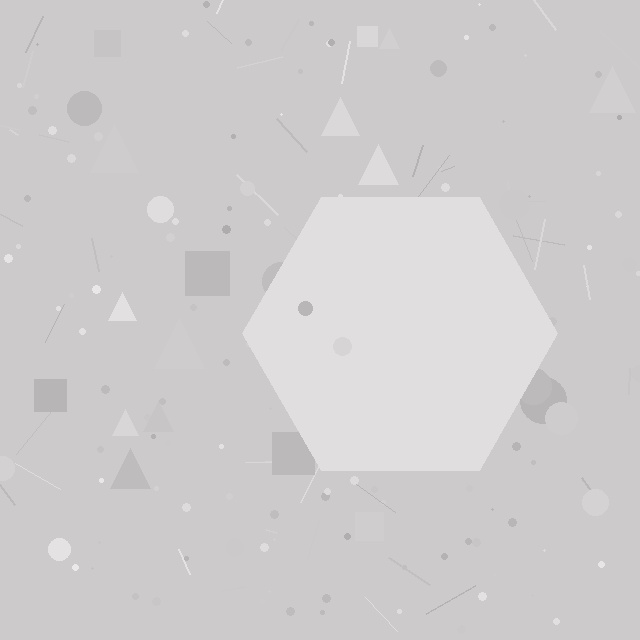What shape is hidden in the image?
A hexagon is hidden in the image.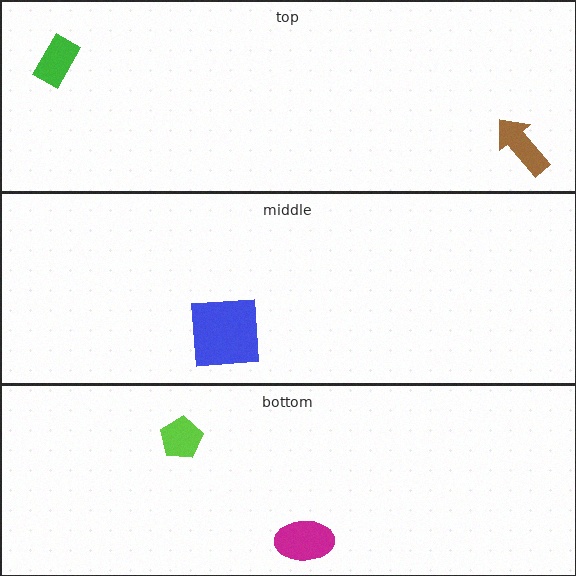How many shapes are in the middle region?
1.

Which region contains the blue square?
The middle region.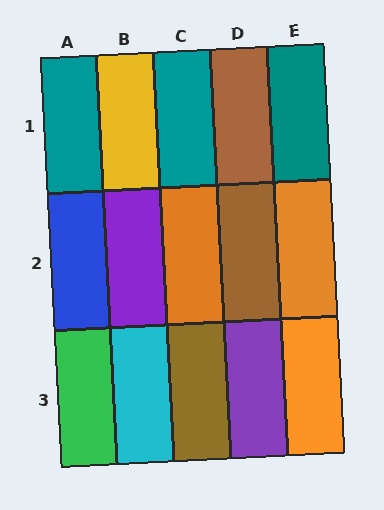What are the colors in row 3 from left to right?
Green, cyan, brown, purple, orange.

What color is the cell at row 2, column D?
Brown.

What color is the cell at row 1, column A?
Teal.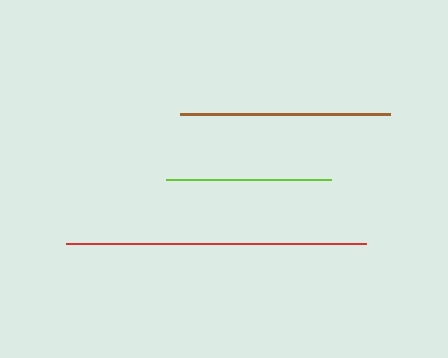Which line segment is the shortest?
The lime line is the shortest at approximately 165 pixels.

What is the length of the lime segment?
The lime segment is approximately 165 pixels long.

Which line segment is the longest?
The red line is the longest at approximately 300 pixels.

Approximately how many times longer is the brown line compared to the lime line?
The brown line is approximately 1.3 times the length of the lime line.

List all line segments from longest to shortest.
From longest to shortest: red, brown, lime.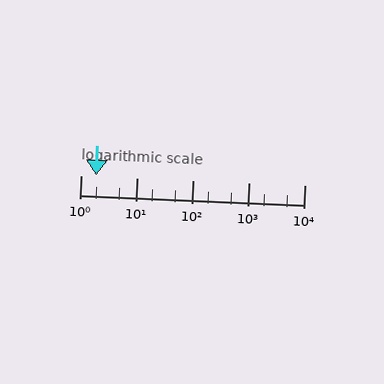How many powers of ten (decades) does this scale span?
The scale spans 4 decades, from 1 to 10000.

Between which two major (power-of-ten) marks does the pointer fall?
The pointer is between 1 and 10.